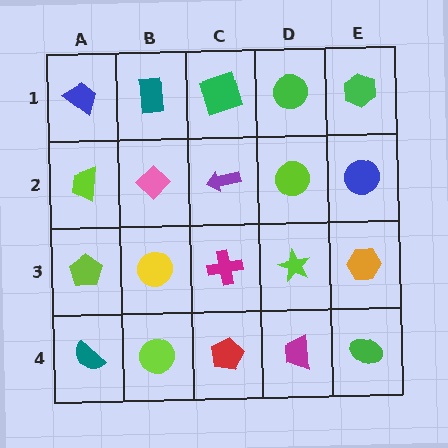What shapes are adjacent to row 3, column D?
A lime circle (row 2, column D), a magenta trapezoid (row 4, column D), a magenta cross (row 3, column C), an orange hexagon (row 3, column E).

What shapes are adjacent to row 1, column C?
A purple arrow (row 2, column C), a teal rectangle (row 1, column B), a green circle (row 1, column D).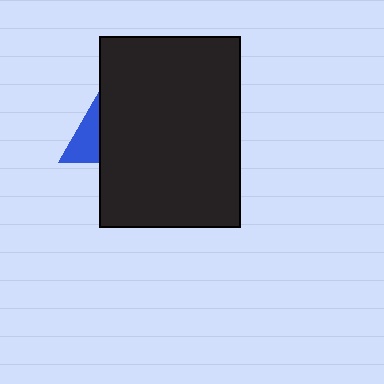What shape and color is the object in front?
The object in front is a black rectangle.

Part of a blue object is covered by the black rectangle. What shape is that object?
It is a triangle.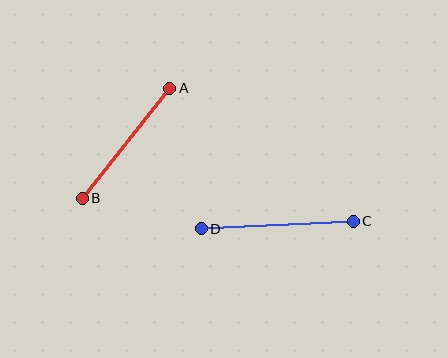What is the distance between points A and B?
The distance is approximately 141 pixels.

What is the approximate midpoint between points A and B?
The midpoint is at approximately (126, 143) pixels.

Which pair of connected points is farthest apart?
Points C and D are farthest apart.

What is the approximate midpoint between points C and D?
The midpoint is at approximately (277, 225) pixels.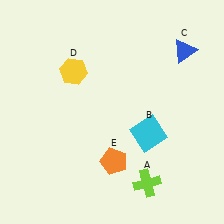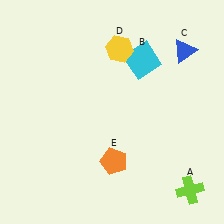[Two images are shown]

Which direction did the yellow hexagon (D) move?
The yellow hexagon (D) moved right.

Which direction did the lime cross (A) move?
The lime cross (A) moved right.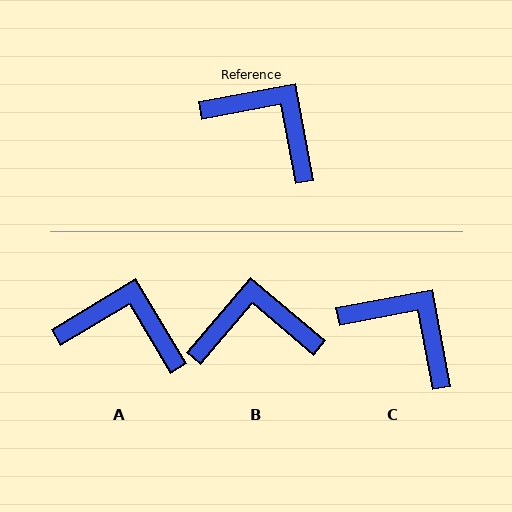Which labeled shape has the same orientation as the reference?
C.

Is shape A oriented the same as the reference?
No, it is off by about 20 degrees.